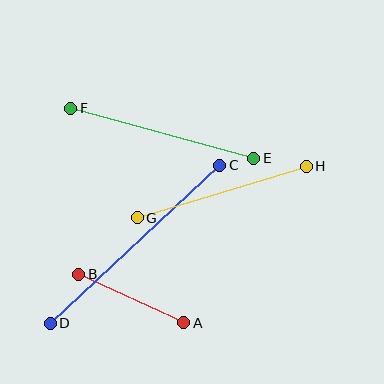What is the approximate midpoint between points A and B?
The midpoint is at approximately (131, 298) pixels.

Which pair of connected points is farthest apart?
Points C and D are farthest apart.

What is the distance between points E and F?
The distance is approximately 190 pixels.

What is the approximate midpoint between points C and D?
The midpoint is at approximately (135, 244) pixels.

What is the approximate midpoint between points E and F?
The midpoint is at approximately (162, 133) pixels.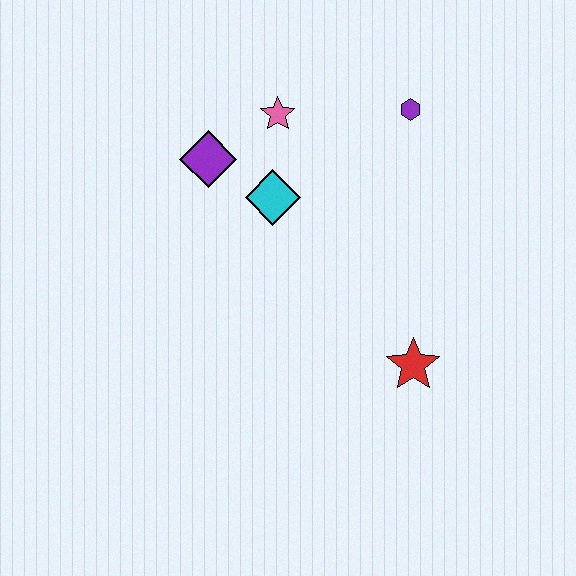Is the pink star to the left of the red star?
Yes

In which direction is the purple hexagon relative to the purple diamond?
The purple hexagon is to the right of the purple diamond.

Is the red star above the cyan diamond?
No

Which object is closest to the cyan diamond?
The purple diamond is closest to the cyan diamond.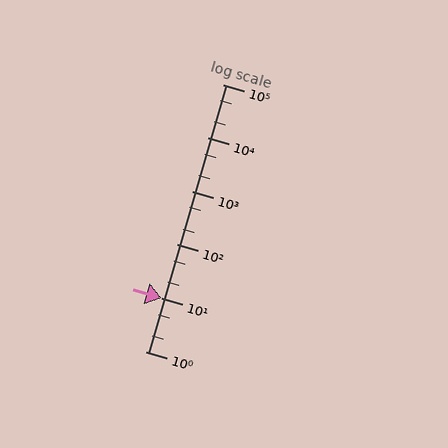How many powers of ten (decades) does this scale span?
The scale spans 5 decades, from 1 to 100000.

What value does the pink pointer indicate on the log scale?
The pointer indicates approximately 9.9.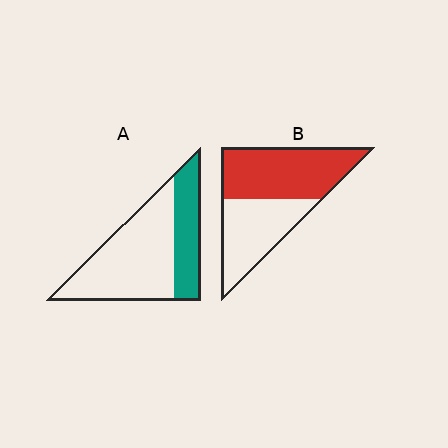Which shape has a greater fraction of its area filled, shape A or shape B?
Shape B.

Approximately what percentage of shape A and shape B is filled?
A is approximately 30% and B is approximately 55%.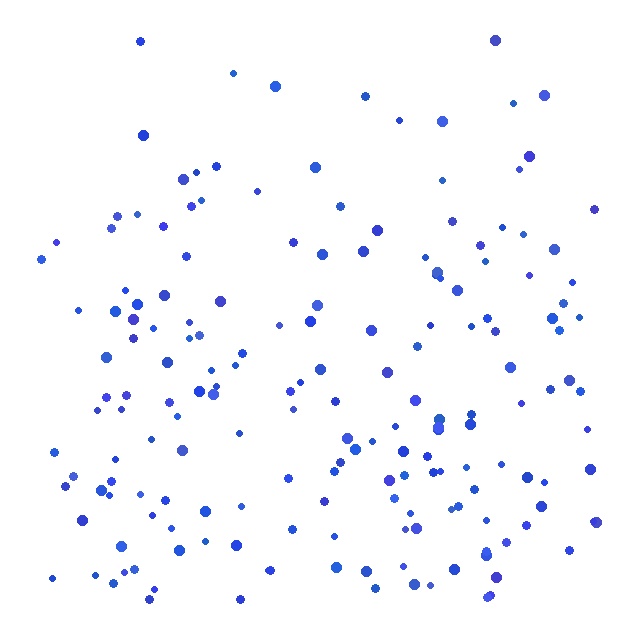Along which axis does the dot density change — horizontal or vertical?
Vertical.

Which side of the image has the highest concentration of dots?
The bottom.